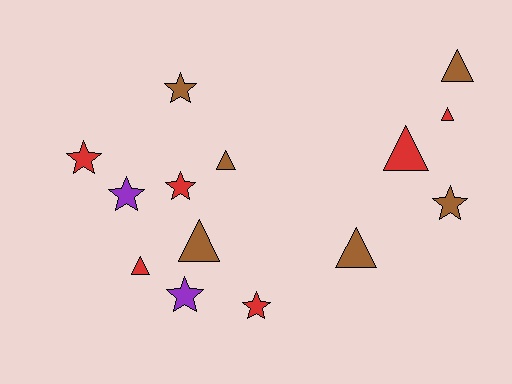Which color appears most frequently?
Brown, with 6 objects.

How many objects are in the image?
There are 14 objects.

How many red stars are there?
There are 3 red stars.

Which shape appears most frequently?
Triangle, with 7 objects.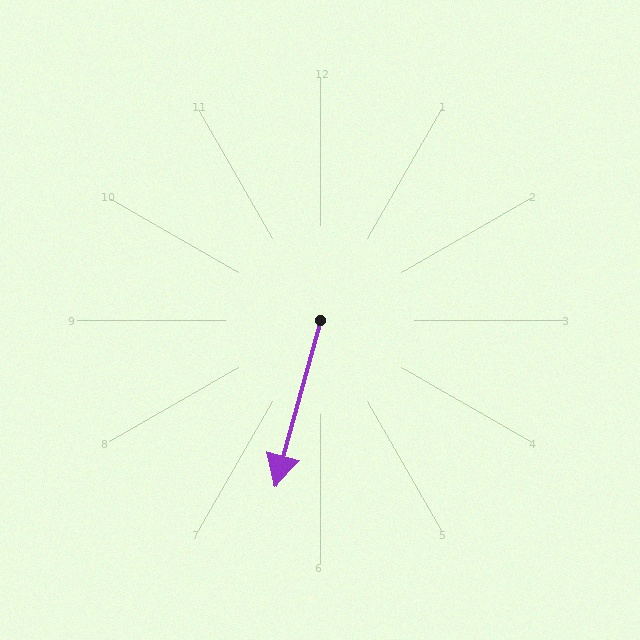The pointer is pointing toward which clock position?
Roughly 7 o'clock.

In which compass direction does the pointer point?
South.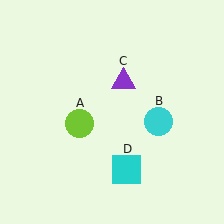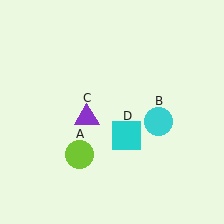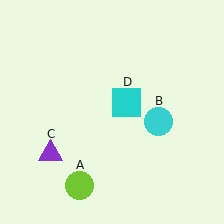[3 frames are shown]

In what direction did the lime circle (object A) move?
The lime circle (object A) moved down.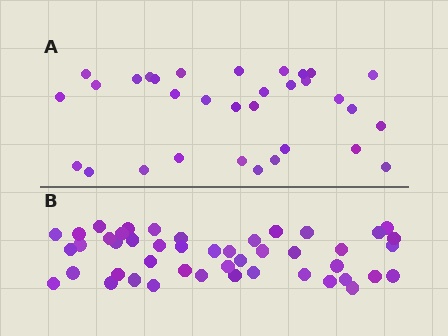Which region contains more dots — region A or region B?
Region B (the bottom region) has more dots.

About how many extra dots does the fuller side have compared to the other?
Region B has approximately 15 more dots than region A.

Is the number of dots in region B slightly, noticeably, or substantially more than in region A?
Region B has noticeably more, but not dramatically so. The ratio is roughly 1.4 to 1.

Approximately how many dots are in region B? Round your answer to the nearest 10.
About 50 dots. (The exact count is 46, which rounds to 50.)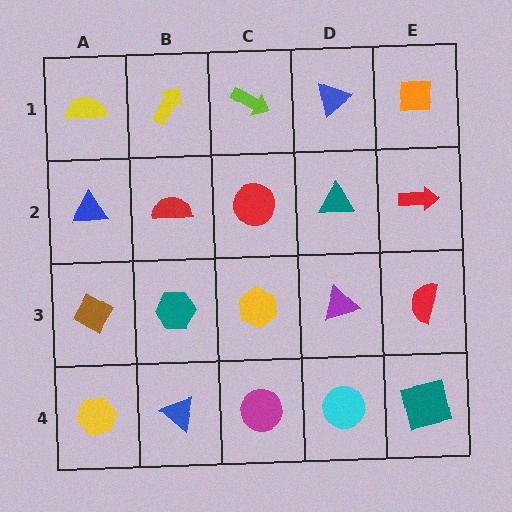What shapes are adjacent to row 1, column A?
A blue triangle (row 2, column A), a yellow arrow (row 1, column B).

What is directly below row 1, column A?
A blue triangle.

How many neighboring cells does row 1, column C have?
3.